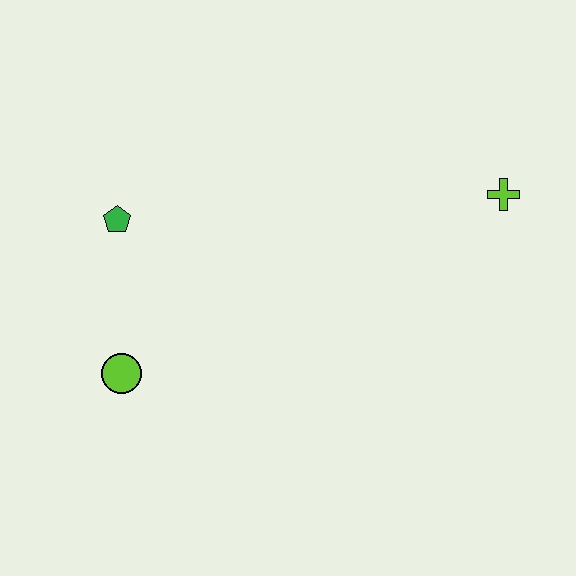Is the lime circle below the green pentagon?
Yes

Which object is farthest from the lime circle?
The lime cross is farthest from the lime circle.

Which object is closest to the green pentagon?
The lime circle is closest to the green pentagon.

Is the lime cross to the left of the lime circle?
No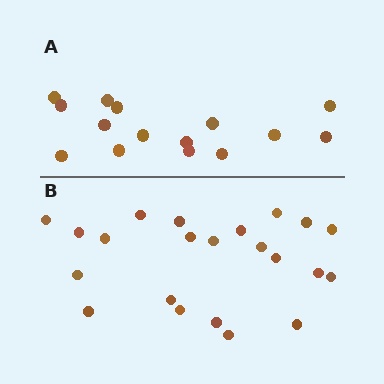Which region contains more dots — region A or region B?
Region B (the bottom region) has more dots.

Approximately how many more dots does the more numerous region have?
Region B has roughly 8 or so more dots than region A.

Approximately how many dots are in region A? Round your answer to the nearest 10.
About 20 dots. (The exact count is 15, which rounds to 20.)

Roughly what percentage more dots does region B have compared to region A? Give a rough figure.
About 45% more.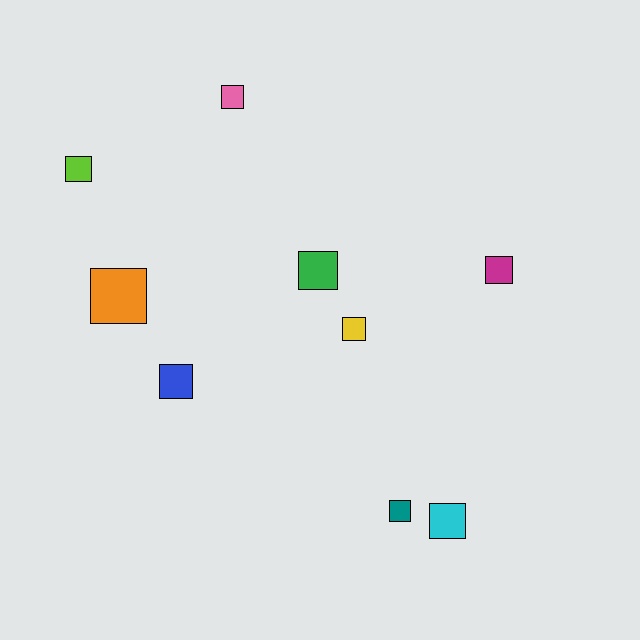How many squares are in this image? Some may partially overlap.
There are 9 squares.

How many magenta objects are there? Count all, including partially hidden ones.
There is 1 magenta object.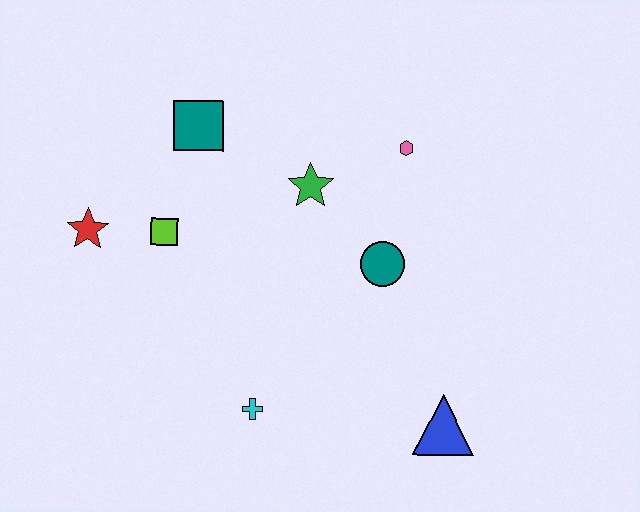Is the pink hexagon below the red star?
No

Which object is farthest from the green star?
The blue triangle is farthest from the green star.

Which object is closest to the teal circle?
The green star is closest to the teal circle.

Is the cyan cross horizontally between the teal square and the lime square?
No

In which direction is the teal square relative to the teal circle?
The teal square is to the left of the teal circle.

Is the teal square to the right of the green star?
No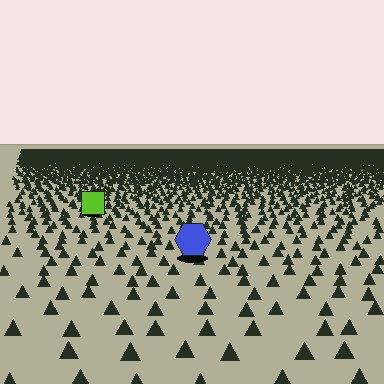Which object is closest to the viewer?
The blue hexagon is closest. The texture marks near it are larger and more spread out.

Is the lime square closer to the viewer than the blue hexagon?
No. The blue hexagon is closer — you can tell from the texture gradient: the ground texture is coarser near it.